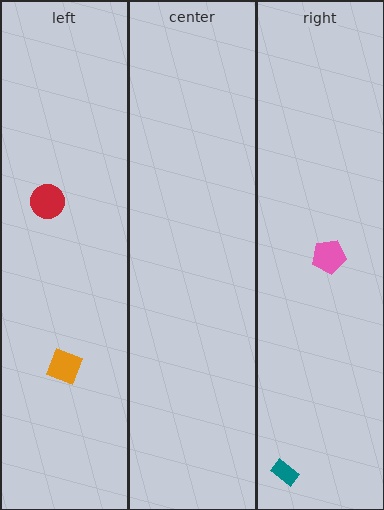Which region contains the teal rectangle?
The right region.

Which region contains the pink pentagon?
The right region.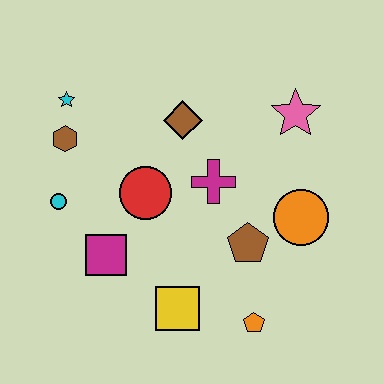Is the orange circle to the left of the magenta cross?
No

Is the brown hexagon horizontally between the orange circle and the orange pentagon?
No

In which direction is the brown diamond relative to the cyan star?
The brown diamond is to the right of the cyan star.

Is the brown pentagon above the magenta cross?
No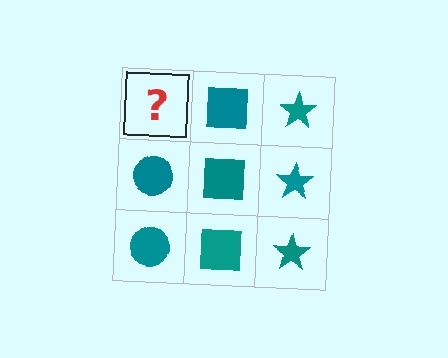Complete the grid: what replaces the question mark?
The question mark should be replaced with a teal circle.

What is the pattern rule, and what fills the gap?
The rule is that each column has a consistent shape. The gap should be filled with a teal circle.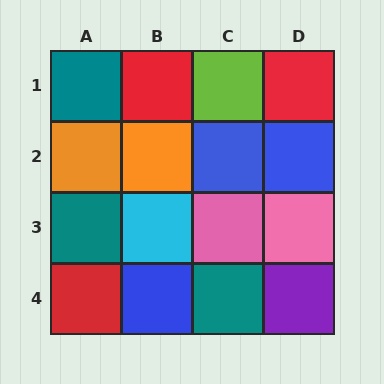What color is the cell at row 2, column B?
Orange.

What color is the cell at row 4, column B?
Blue.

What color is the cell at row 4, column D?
Purple.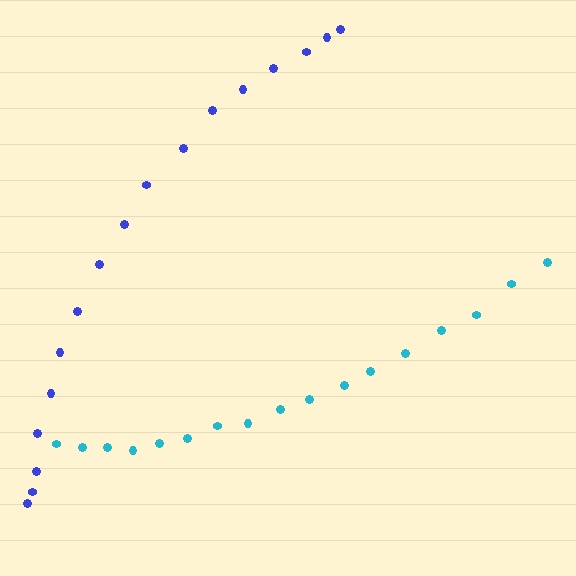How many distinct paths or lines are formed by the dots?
There are 2 distinct paths.